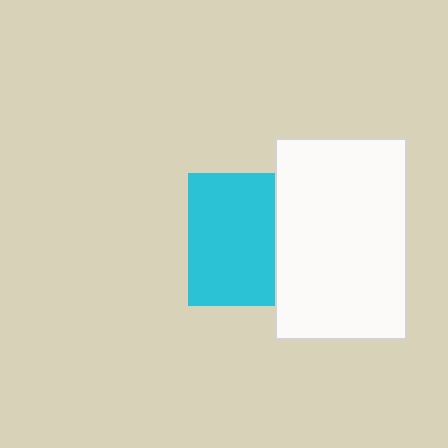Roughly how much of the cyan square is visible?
Most of it is visible (roughly 66%).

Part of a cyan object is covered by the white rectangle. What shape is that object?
It is a square.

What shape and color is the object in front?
The object in front is a white rectangle.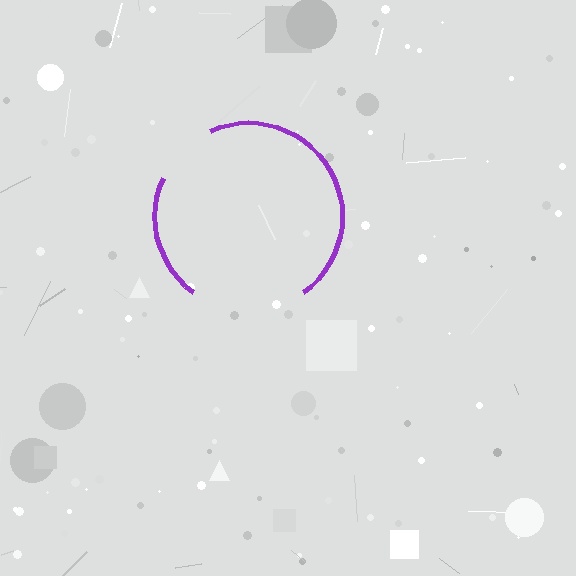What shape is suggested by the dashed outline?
The dashed outline suggests a circle.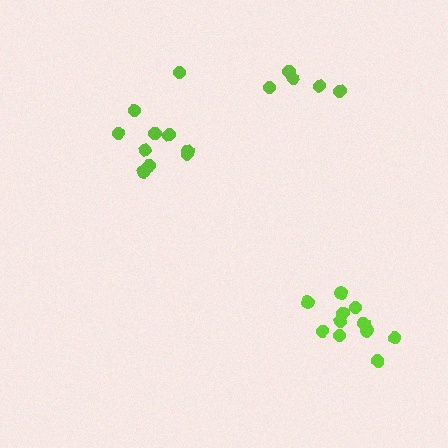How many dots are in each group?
Group 1: 10 dots, Group 2: 5 dots, Group 3: 11 dots (26 total).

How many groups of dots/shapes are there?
There are 3 groups.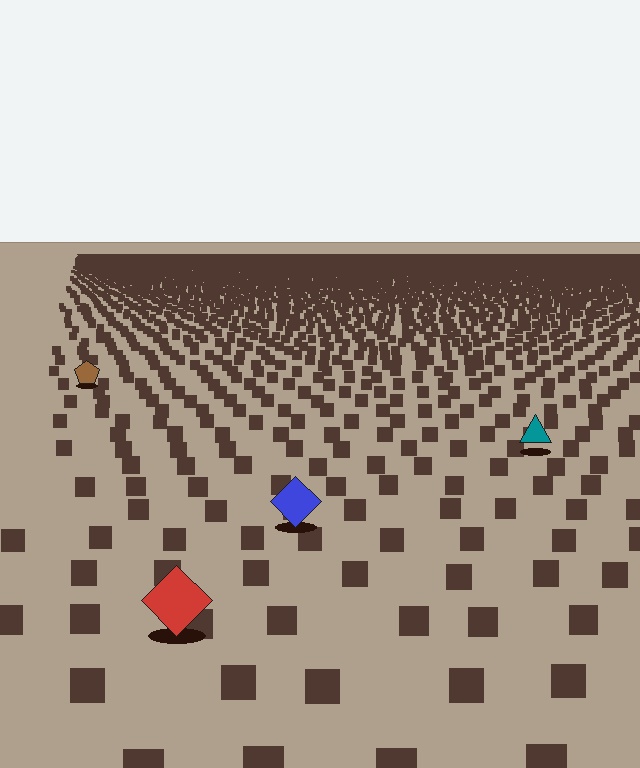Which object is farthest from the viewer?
The brown pentagon is farthest from the viewer. It appears smaller and the ground texture around it is denser.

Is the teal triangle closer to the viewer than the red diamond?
No. The red diamond is closer — you can tell from the texture gradient: the ground texture is coarser near it.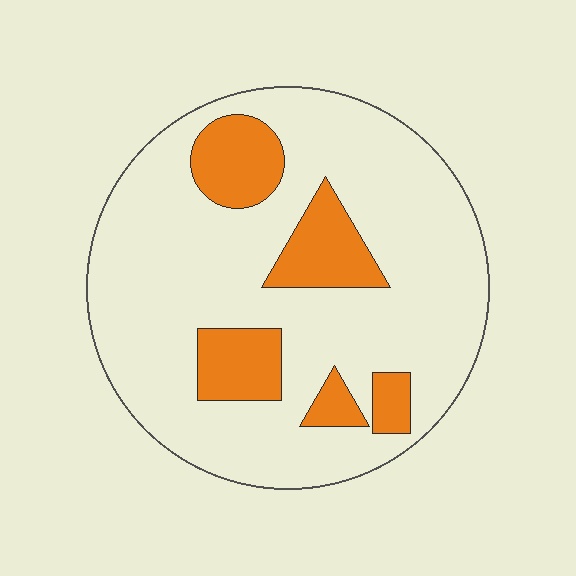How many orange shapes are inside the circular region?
5.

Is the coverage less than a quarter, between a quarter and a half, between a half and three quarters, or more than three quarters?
Less than a quarter.